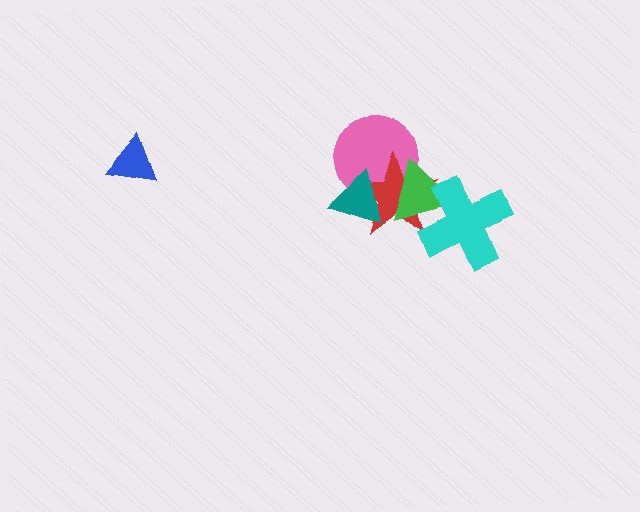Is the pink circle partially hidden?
Yes, it is partially covered by another shape.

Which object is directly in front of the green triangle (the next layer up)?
The cyan cross is directly in front of the green triangle.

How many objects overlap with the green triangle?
4 objects overlap with the green triangle.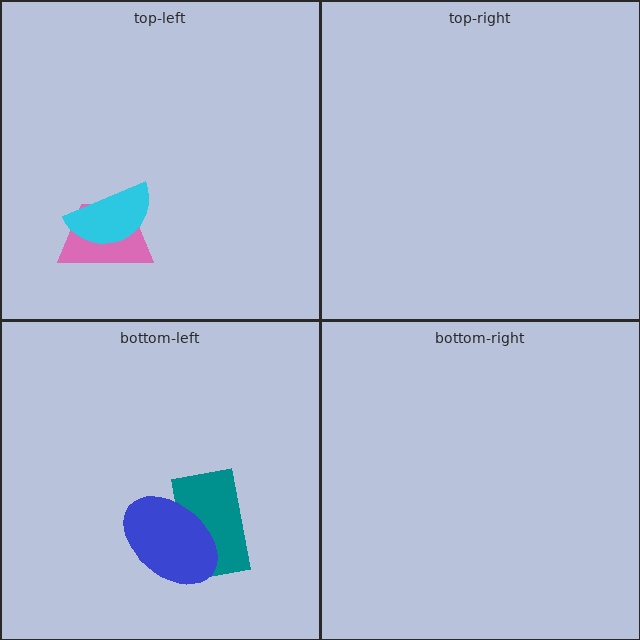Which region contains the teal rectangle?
The bottom-left region.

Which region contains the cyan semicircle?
The top-left region.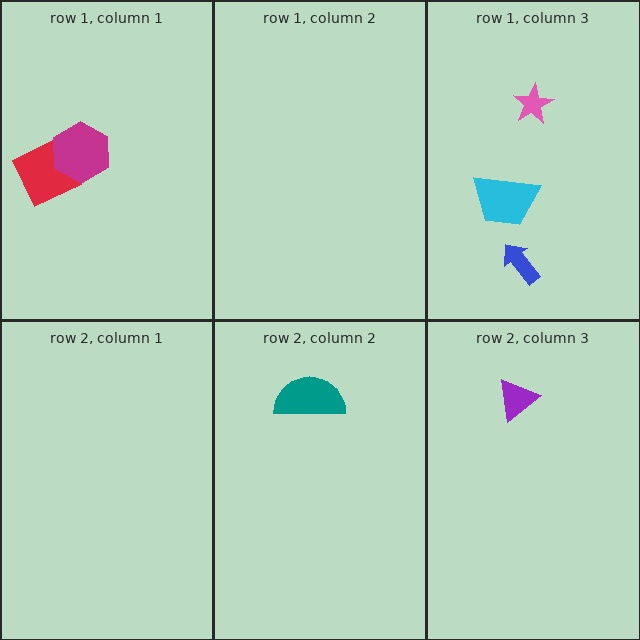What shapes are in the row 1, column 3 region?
The blue arrow, the pink star, the cyan trapezoid.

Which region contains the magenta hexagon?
The row 1, column 1 region.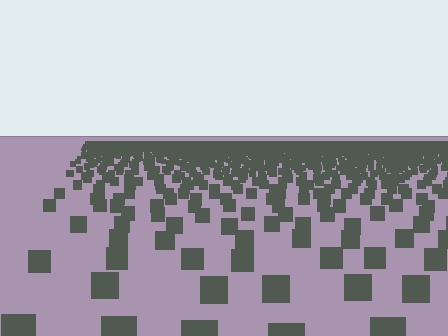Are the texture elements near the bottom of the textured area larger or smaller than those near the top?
Larger. Near the bottom, elements are closer to the viewer and appear at a bigger on-screen size.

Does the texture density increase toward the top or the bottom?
Density increases toward the top.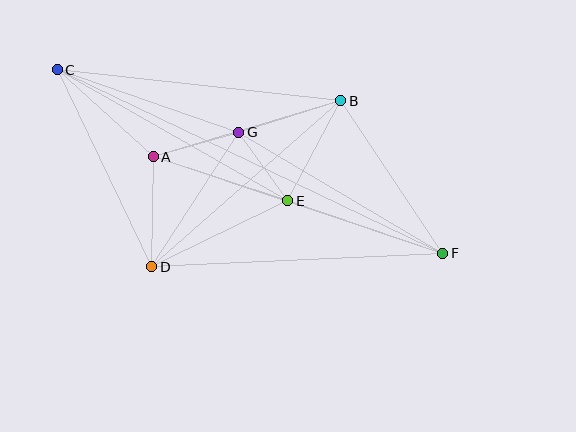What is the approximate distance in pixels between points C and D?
The distance between C and D is approximately 218 pixels.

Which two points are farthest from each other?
Points C and F are farthest from each other.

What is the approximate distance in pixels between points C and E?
The distance between C and E is approximately 265 pixels.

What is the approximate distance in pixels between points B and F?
The distance between B and F is approximately 183 pixels.